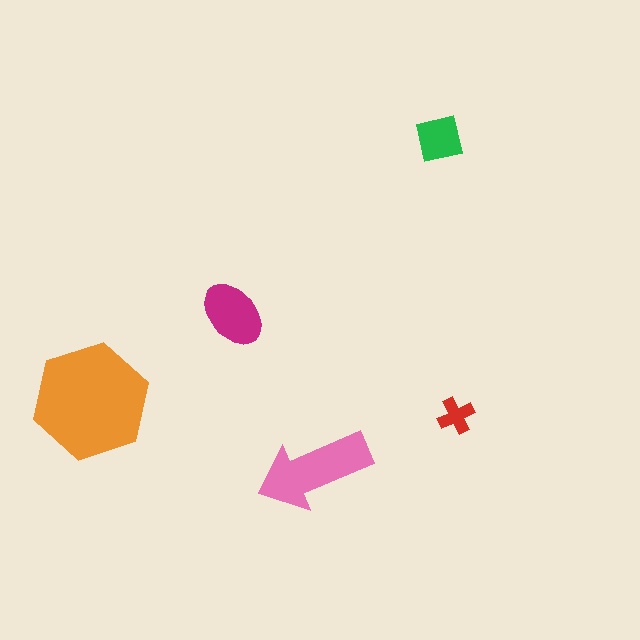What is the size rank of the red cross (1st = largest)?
5th.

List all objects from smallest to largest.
The red cross, the green square, the magenta ellipse, the pink arrow, the orange hexagon.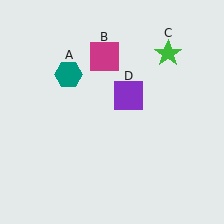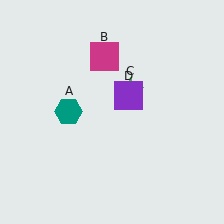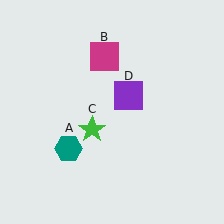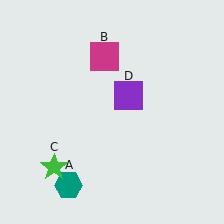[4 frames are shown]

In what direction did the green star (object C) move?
The green star (object C) moved down and to the left.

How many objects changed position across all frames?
2 objects changed position: teal hexagon (object A), green star (object C).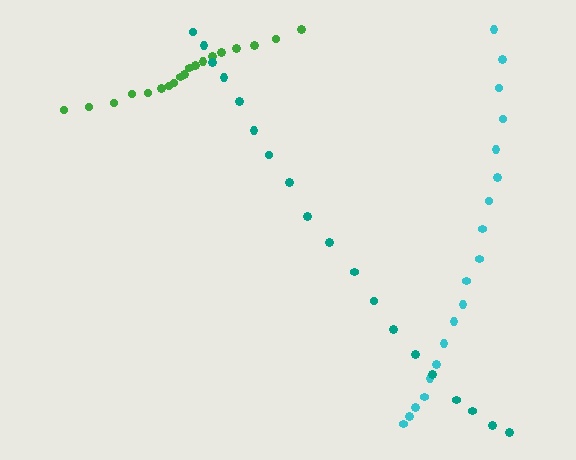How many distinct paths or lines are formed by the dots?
There are 3 distinct paths.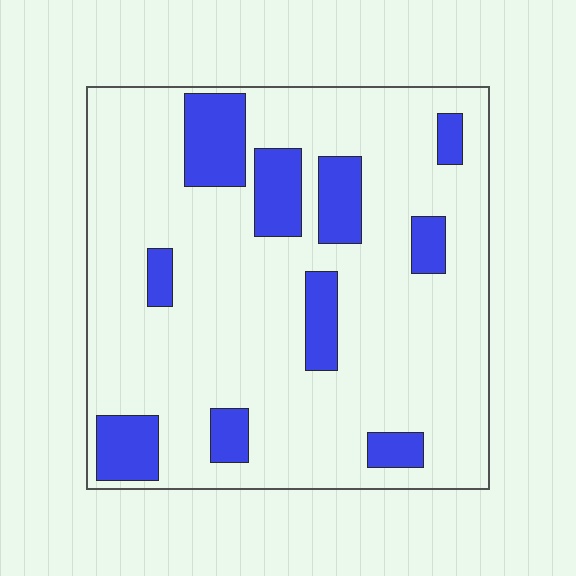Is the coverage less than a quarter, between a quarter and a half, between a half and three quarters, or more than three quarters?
Less than a quarter.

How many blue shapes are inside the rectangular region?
10.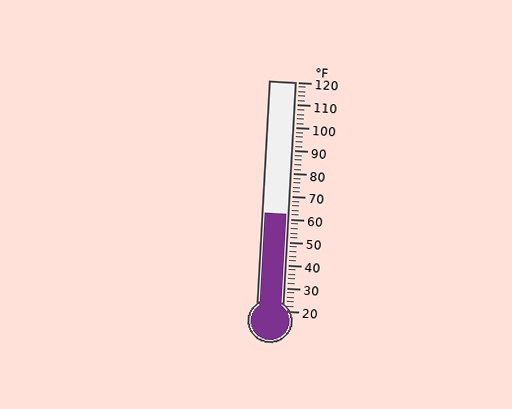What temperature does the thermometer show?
The thermometer shows approximately 62°F.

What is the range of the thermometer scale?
The thermometer scale ranges from 20°F to 120°F.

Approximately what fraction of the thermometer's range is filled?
The thermometer is filled to approximately 40% of its range.